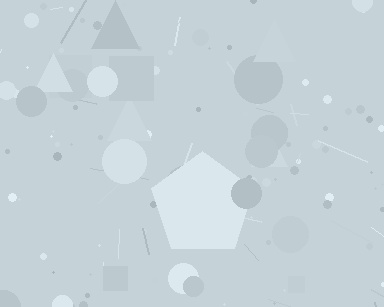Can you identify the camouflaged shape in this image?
The camouflaged shape is a pentagon.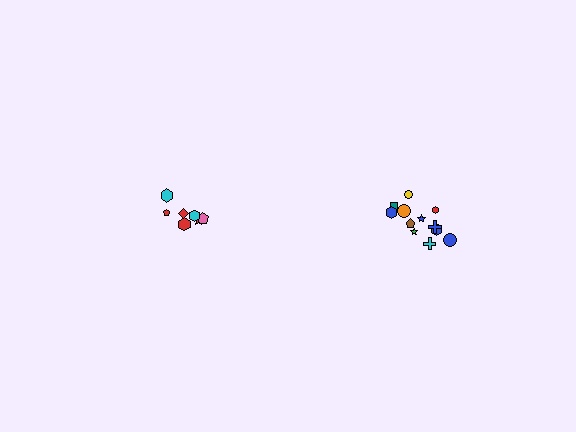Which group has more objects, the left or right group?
The right group.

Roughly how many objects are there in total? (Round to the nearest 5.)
Roughly 20 objects in total.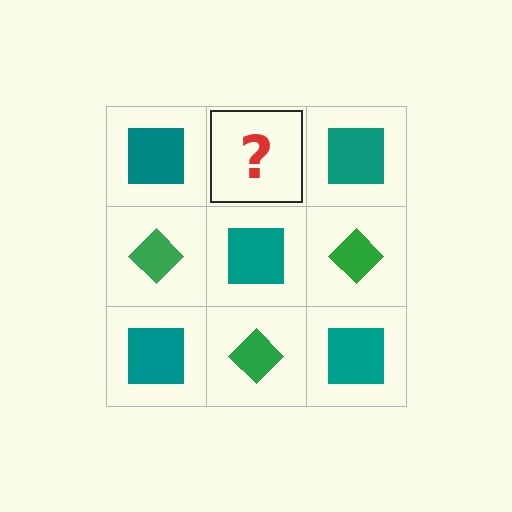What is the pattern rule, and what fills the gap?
The rule is that it alternates teal square and green diamond in a checkerboard pattern. The gap should be filled with a green diamond.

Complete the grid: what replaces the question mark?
The question mark should be replaced with a green diamond.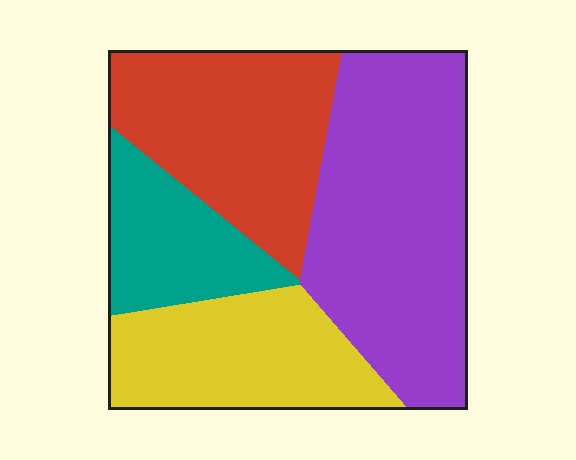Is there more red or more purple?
Purple.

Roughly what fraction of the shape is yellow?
Yellow covers around 20% of the shape.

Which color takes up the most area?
Purple, at roughly 40%.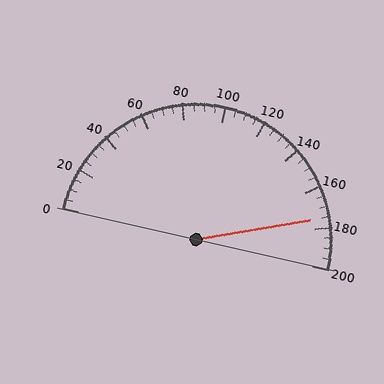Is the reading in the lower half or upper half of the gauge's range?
The reading is in the upper half of the range (0 to 200).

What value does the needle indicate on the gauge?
The needle indicates approximately 175.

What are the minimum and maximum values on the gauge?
The gauge ranges from 0 to 200.